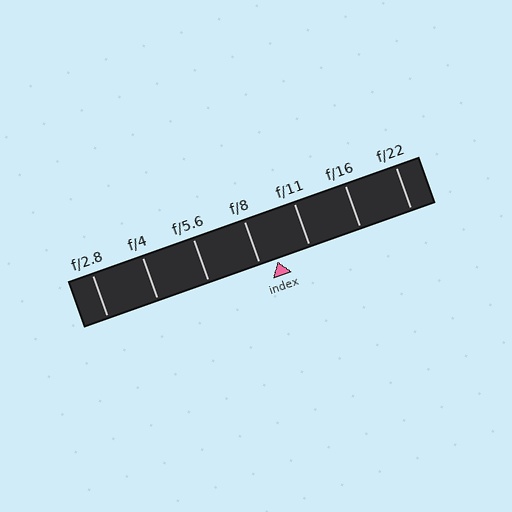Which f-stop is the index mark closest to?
The index mark is closest to f/8.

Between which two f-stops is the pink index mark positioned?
The index mark is between f/8 and f/11.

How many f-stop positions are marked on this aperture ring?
There are 7 f-stop positions marked.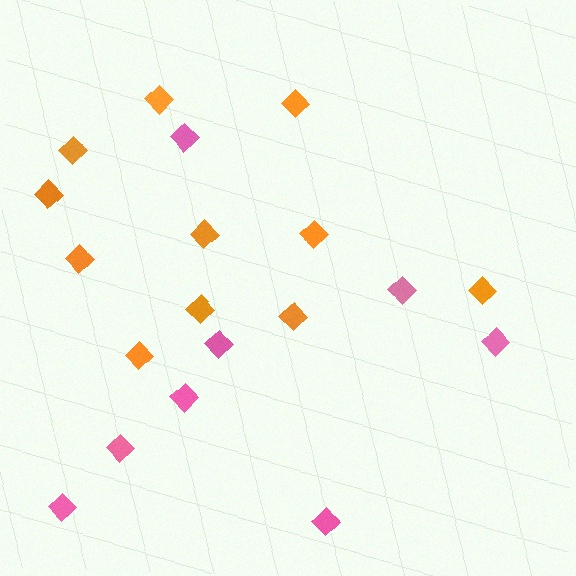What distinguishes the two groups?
There are 2 groups: one group of orange diamonds (11) and one group of pink diamonds (8).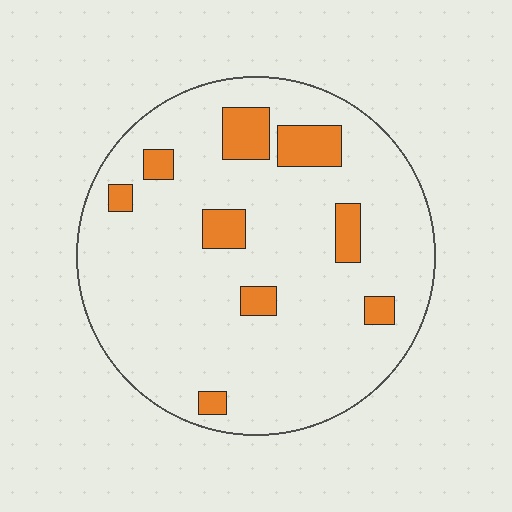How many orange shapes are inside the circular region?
9.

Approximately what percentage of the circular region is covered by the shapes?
Approximately 15%.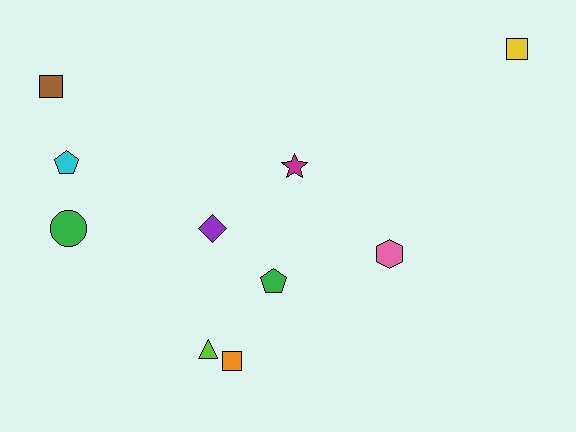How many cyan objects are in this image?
There is 1 cyan object.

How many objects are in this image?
There are 10 objects.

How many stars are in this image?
There is 1 star.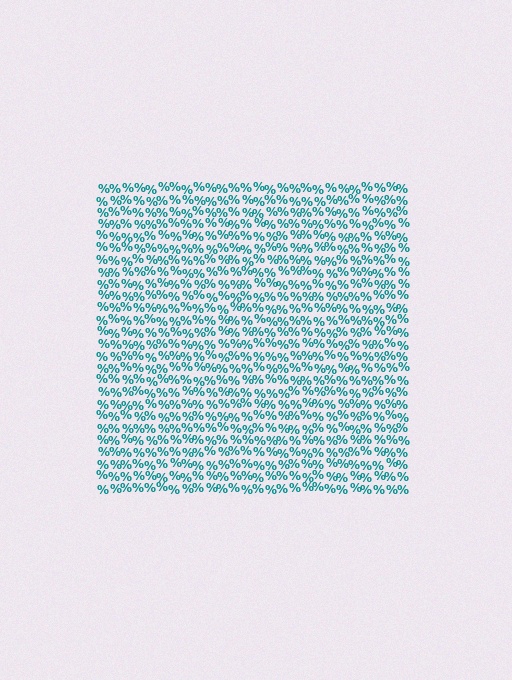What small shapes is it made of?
It is made of small percent signs.